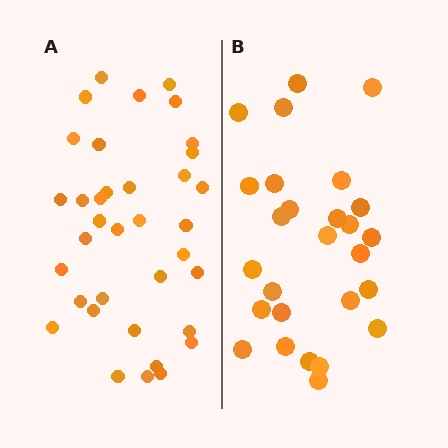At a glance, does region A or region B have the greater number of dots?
Region A (the left region) has more dots.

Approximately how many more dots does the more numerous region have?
Region A has roughly 8 or so more dots than region B.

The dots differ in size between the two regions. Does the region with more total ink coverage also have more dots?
No. Region B has more total ink coverage because its dots are larger, but region A actually contains more individual dots. Total area can be misleading — the number of items is what matters here.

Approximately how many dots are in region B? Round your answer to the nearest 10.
About 30 dots. (The exact count is 27, which rounds to 30.)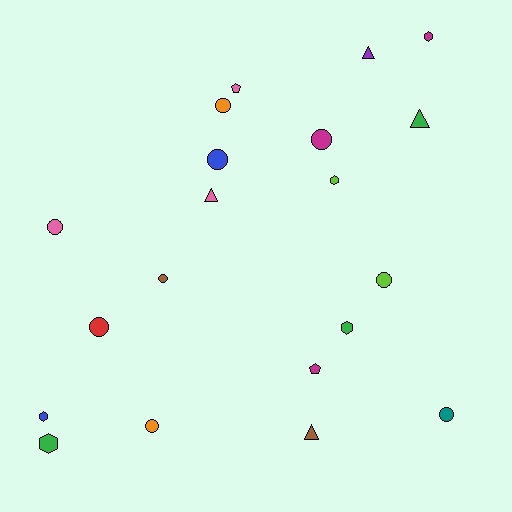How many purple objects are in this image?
There is 1 purple object.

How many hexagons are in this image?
There are 5 hexagons.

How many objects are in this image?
There are 20 objects.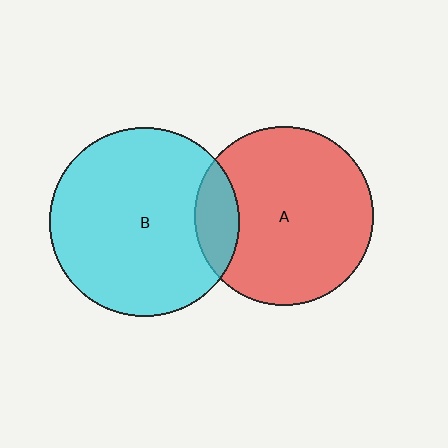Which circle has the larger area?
Circle B (cyan).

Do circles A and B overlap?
Yes.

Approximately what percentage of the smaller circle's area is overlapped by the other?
Approximately 15%.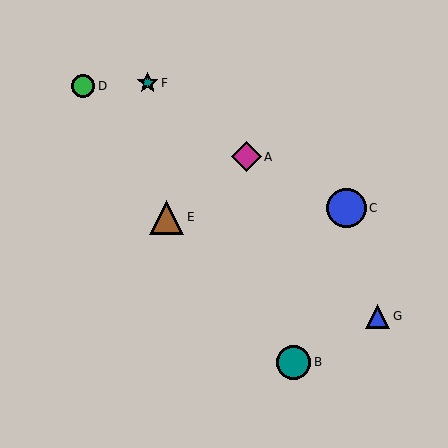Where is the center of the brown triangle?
The center of the brown triangle is at (167, 217).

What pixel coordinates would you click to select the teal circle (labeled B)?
Click at (294, 362) to select the teal circle B.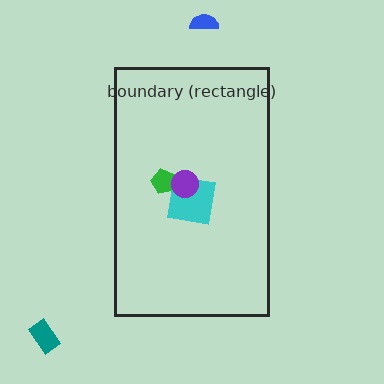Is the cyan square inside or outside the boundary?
Inside.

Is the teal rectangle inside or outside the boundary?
Outside.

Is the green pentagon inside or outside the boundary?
Inside.